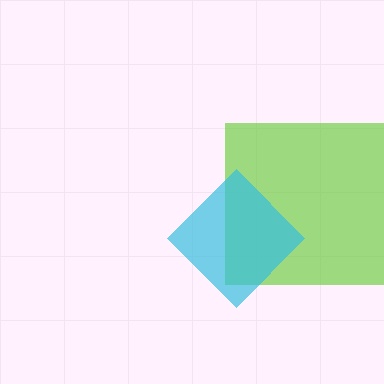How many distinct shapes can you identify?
There are 2 distinct shapes: a lime square, a cyan diamond.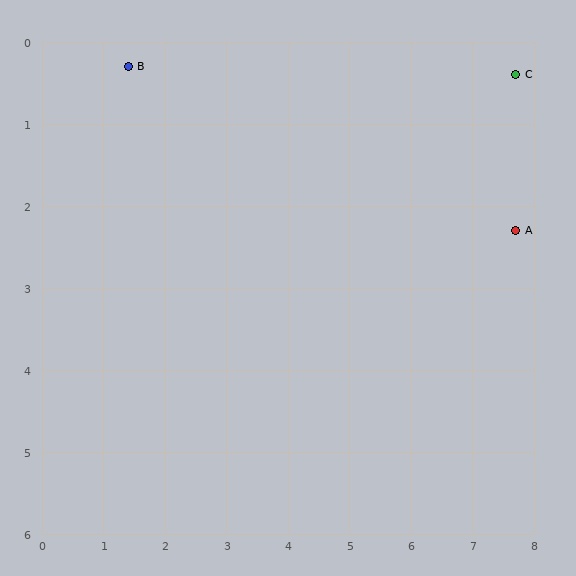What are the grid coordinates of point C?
Point C is at approximately (7.7, 0.4).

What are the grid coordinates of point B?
Point B is at approximately (1.4, 0.3).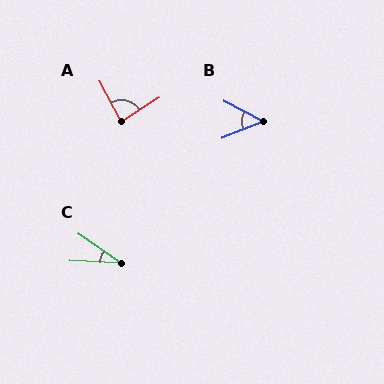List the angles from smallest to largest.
C (32°), B (49°), A (87°).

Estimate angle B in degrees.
Approximately 49 degrees.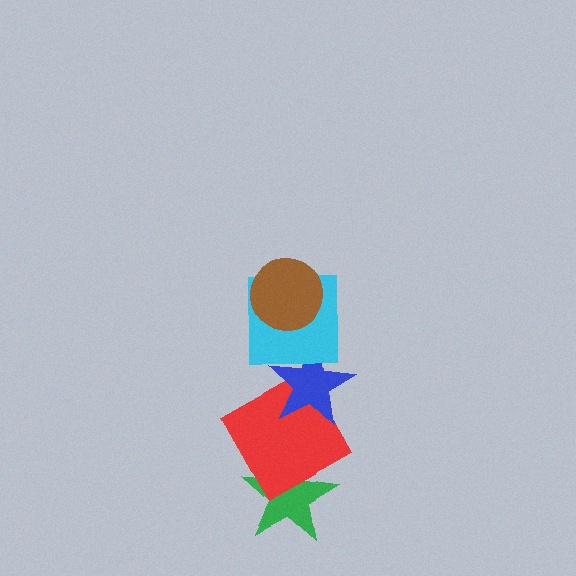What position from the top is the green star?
The green star is 5th from the top.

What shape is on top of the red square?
The blue star is on top of the red square.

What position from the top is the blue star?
The blue star is 3rd from the top.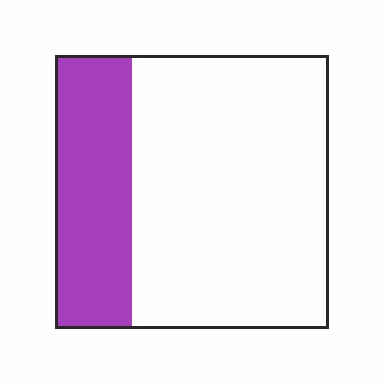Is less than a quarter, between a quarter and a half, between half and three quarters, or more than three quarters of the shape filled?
Between a quarter and a half.